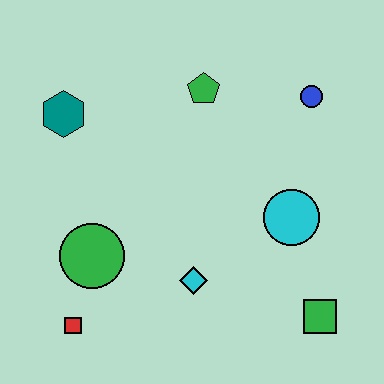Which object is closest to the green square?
The cyan circle is closest to the green square.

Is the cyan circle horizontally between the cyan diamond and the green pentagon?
No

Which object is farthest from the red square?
The blue circle is farthest from the red square.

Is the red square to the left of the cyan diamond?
Yes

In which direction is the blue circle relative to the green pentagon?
The blue circle is to the right of the green pentagon.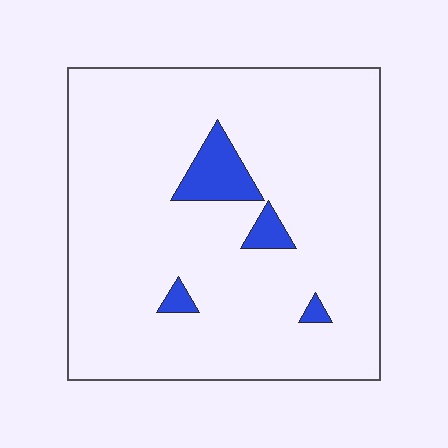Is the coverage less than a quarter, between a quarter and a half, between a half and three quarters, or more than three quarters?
Less than a quarter.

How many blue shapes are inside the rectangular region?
4.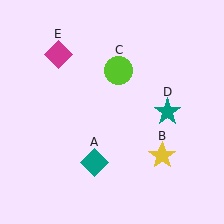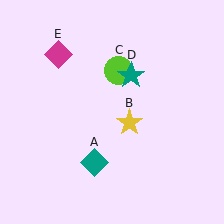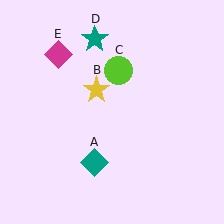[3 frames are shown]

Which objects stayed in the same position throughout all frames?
Teal diamond (object A) and lime circle (object C) and magenta diamond (object E) remained stationary.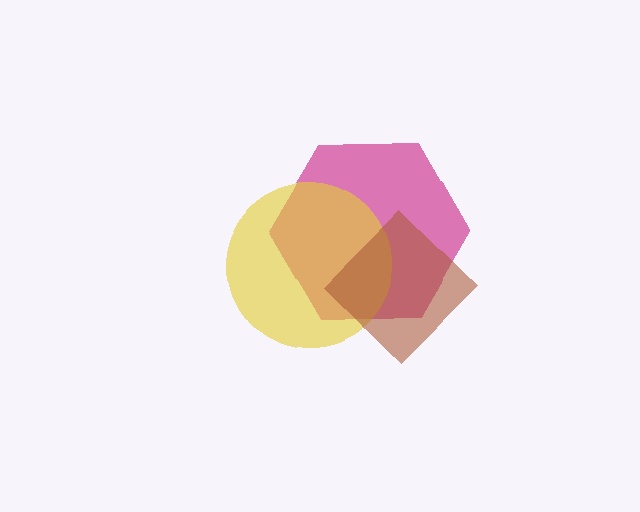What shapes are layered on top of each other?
The layered shapes are: a magenta hexagon, a yellow circle, a brown diamond.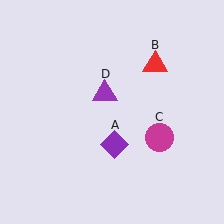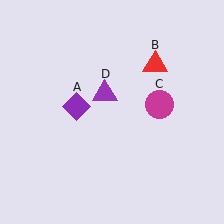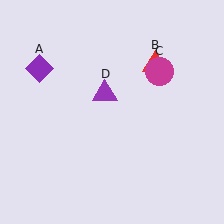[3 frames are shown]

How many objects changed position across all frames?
2 objects changed position: purple diamond (object A), magenta circle (object C).